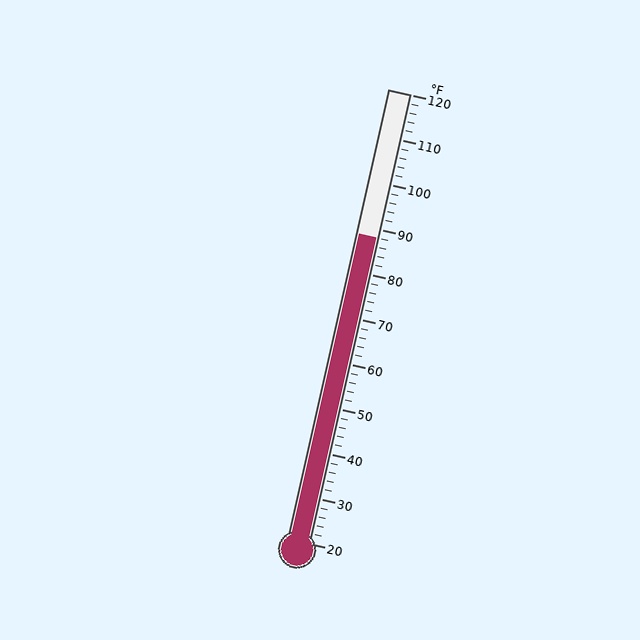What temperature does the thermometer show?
The thermometer shows approximately 88°F.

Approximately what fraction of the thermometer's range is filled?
The thermometer is filled to approximately 70% of its range.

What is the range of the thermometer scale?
The thermometer scale ranges from 20°F to 120°F.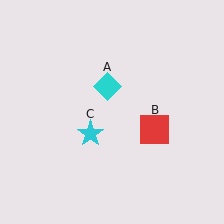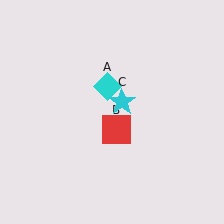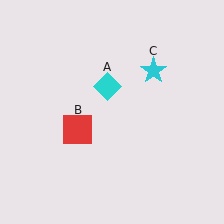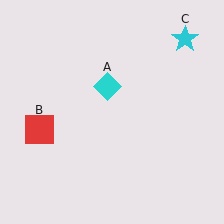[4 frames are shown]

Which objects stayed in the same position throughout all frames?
Cyan diamond (object A) remained stationary.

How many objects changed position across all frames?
2 objects changed position: red square (object B), cyan star (object C).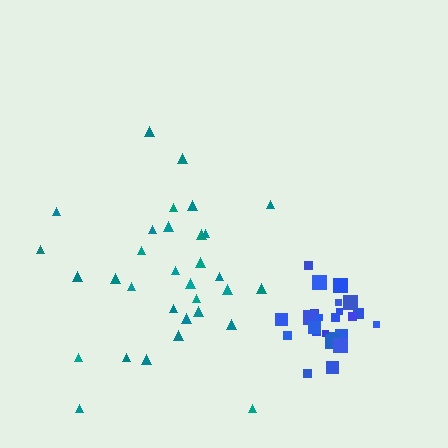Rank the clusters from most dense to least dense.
blue, teal.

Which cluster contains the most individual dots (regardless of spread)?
Teal (32).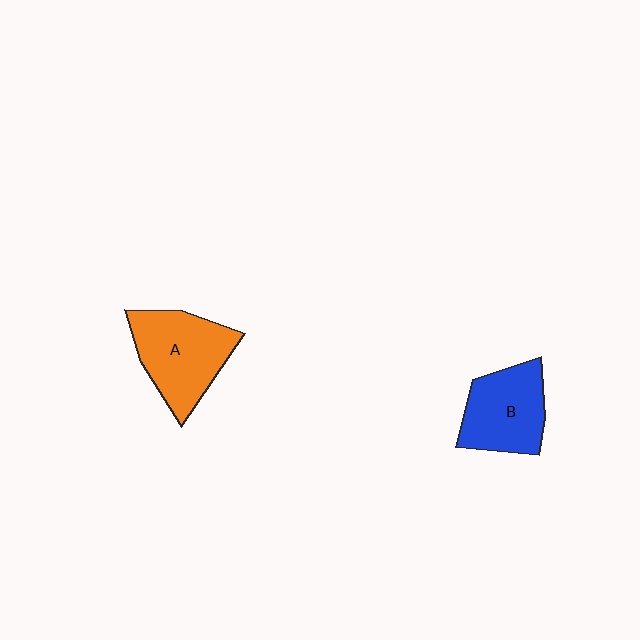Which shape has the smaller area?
Shape B (blue).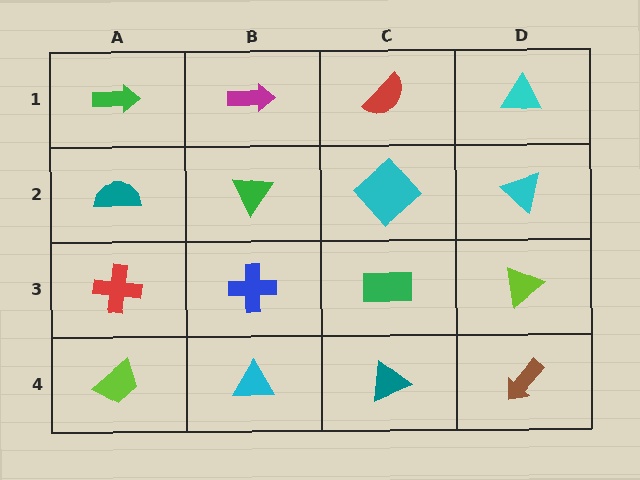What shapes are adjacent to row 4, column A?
A red cross (row 3, column A), a cyan triangle (row 4, column B).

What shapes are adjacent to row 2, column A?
A green arrow (row 1, column A), a red cross (row 3, column A), a green triangle (row 2, column B).